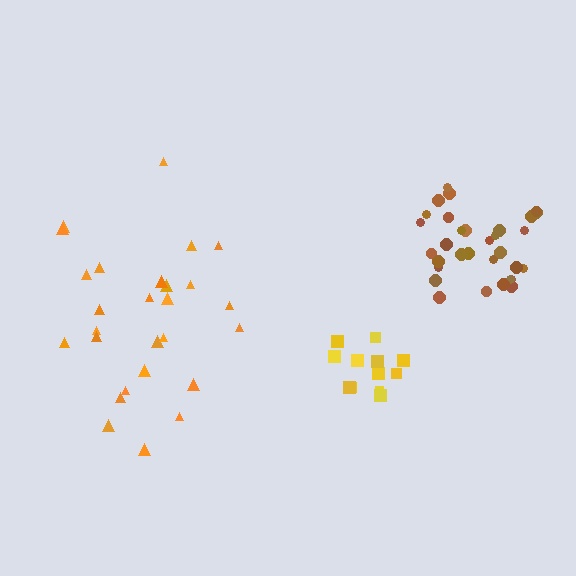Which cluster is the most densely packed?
Brown.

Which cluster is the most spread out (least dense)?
Orange.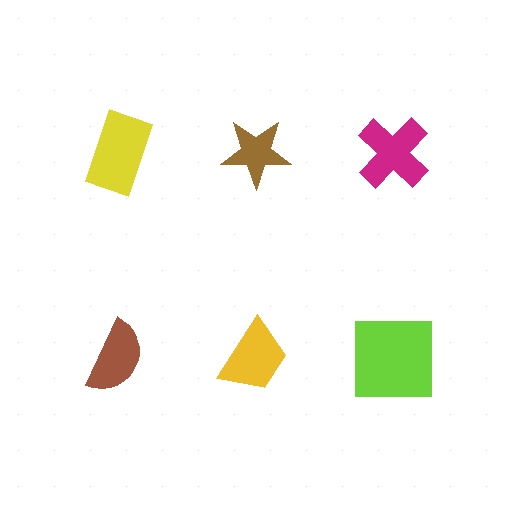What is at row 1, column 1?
A yellow rectangle.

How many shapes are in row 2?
3 shapes.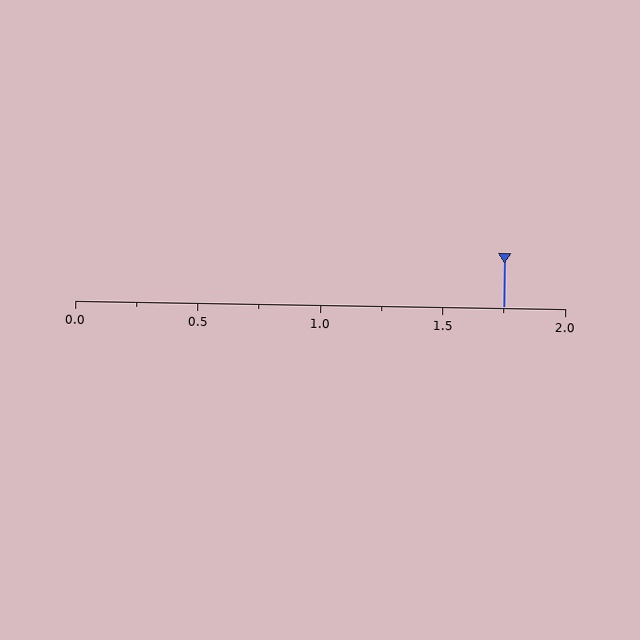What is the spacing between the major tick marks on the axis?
The major ticks are spaced 0.5 apart.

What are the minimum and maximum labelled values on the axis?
The axis runs from 0.0 to 2.0.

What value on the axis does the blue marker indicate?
The marker indicates approximately 1.75.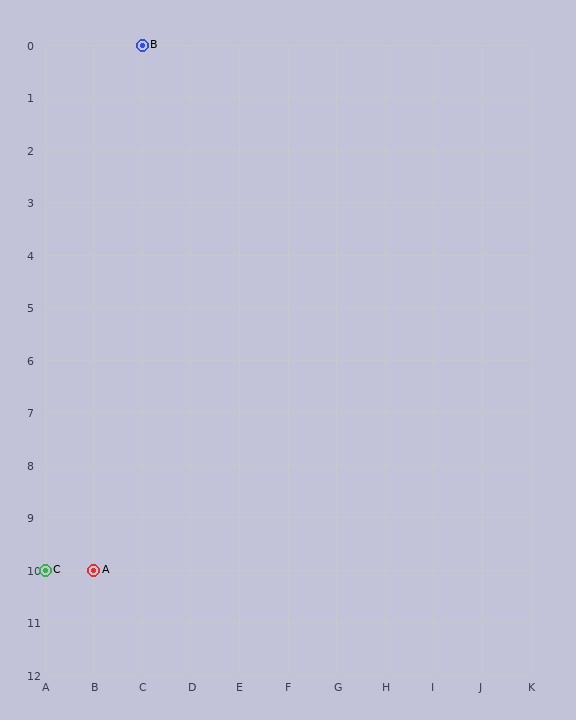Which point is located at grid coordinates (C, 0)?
Point B is at (C, 0).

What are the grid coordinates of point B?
Point B is at grid coordinates (C, 0).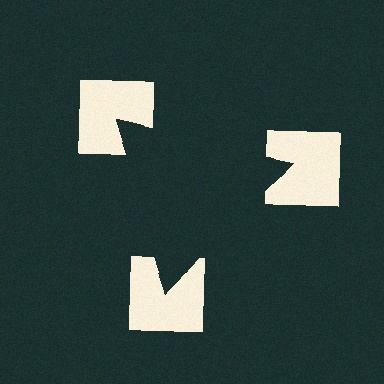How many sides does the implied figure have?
3 sides.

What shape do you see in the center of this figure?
An illusory triangle — its edges are inferred from the aligned wedge cuts in the notched squares, not physically drawn.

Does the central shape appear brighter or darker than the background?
It typically appears slightly darker than the background, even though no actual brightness change is drawn.